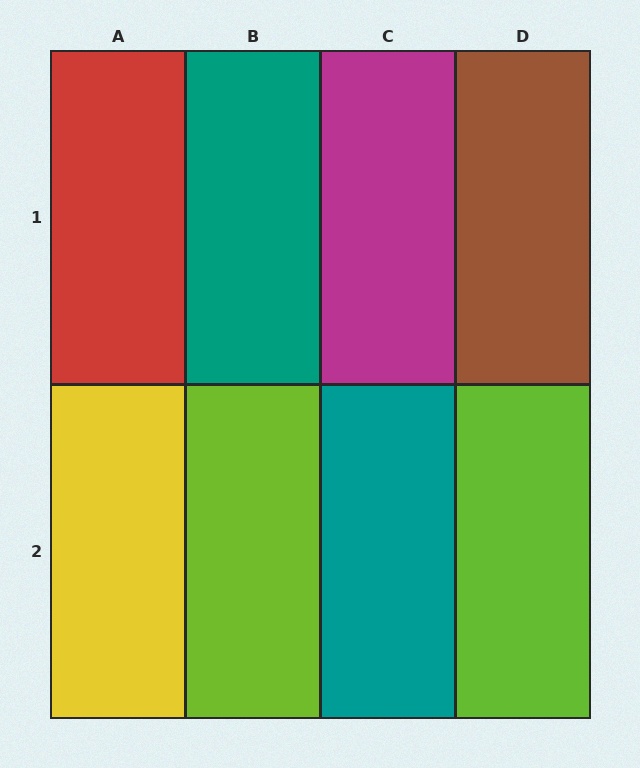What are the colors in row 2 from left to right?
Yellow, lime, teal, lime.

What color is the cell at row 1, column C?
Magenta.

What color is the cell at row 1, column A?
Red.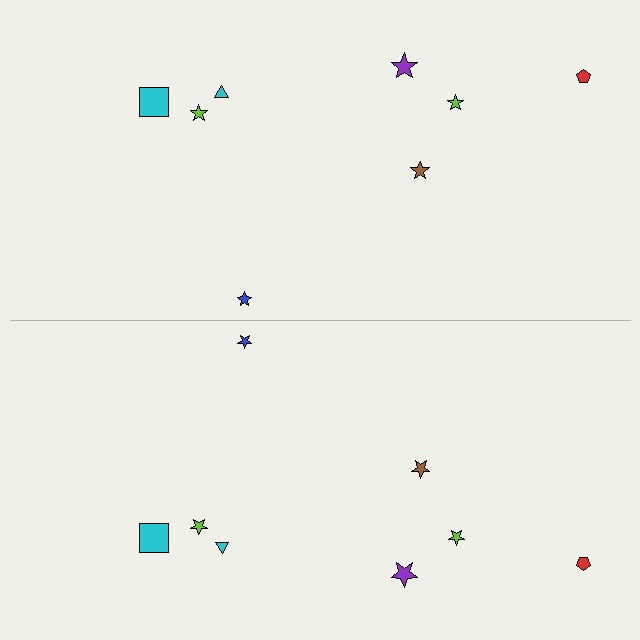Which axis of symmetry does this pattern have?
The pattern has a horizontal axis of symmetry running through the center of the image.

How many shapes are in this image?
There are 16 shapes in this image.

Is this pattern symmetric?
Yes, this pattern has bilateral (reflection) symmetry.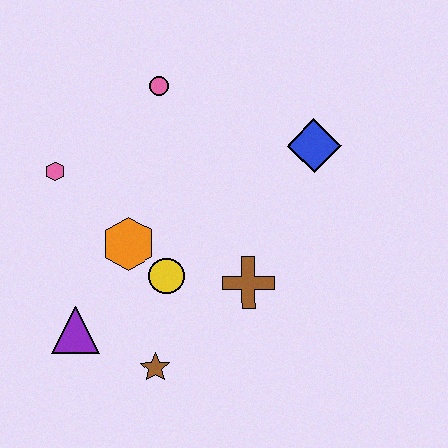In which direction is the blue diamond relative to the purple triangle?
The blue diamond is to the right of the purple triangle.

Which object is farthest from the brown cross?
The pink hexagon is farthest from the brown cross.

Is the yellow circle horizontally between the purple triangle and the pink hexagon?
No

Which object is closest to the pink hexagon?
The orange hexagon is closest to the pink hexagon.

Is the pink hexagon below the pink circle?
Yes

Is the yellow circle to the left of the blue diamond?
Yes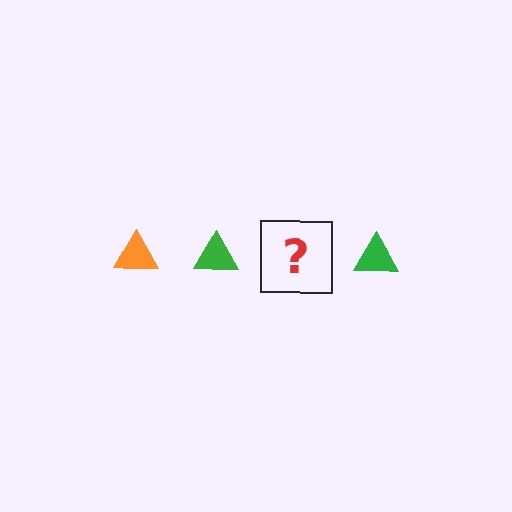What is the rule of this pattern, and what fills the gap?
The rule is that the pattern cycles through orange, green triangles. The gap should be filled with an orange triangle.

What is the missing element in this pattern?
The missing element is an orange triangle.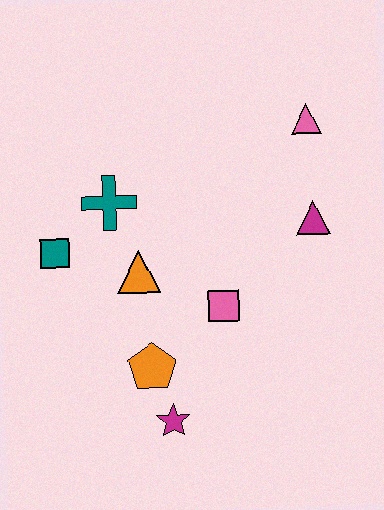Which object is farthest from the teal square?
The pink triangle is farthest from the teal square.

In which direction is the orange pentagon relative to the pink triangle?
The orange pentagon is below the pink triangle.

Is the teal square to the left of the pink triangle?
Yes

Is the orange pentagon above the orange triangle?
No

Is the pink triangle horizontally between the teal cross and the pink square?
No